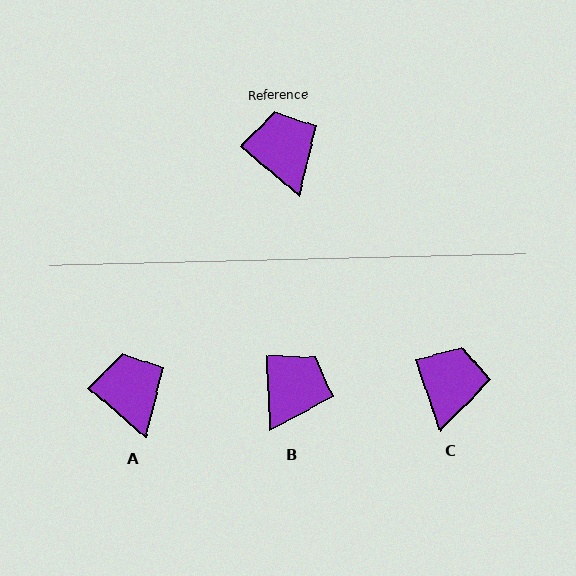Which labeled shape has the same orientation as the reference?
A.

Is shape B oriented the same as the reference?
No, it is off by about 48 degrees.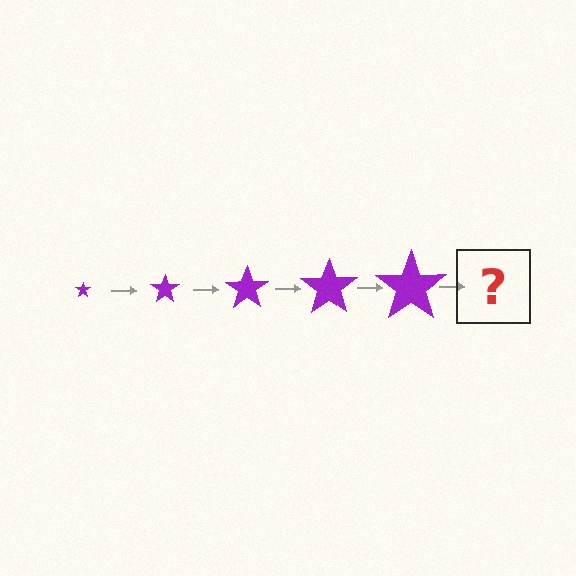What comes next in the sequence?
The next element should be a purple star, larger than the previous one.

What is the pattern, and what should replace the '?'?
The pattern is that the star gets progressively larger each step. The '?' should be a purple star, larger than the previous one.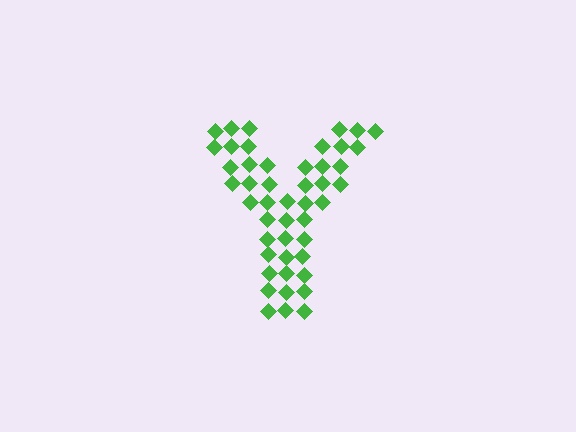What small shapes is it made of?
It is made of small diamonds.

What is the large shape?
The large shape is the letter Y.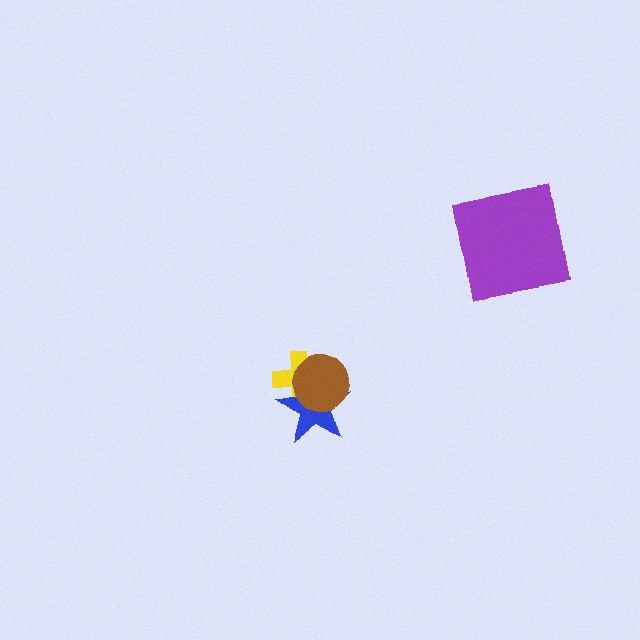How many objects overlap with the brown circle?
2 objects overlap with the brown circle.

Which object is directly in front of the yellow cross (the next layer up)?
The blue star is directly in front of the yellow cross.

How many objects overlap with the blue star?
2 objects overlap with the blue star.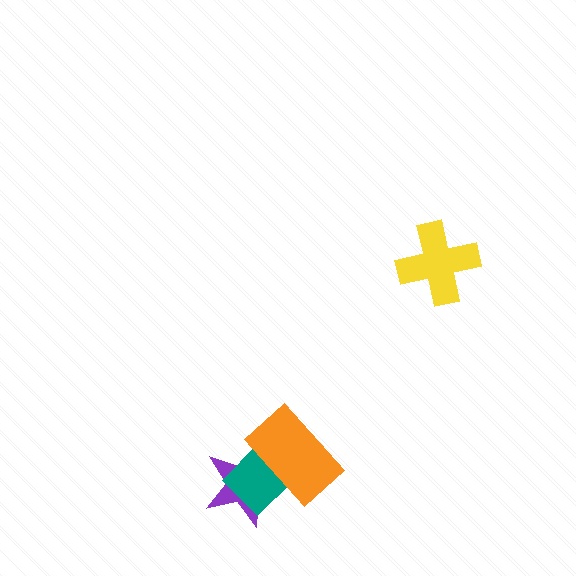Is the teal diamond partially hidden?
Yes, it is partially covered by another shape.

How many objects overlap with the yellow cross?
0 objects overlap with the yellow cross.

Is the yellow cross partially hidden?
No, no other shape covers it.